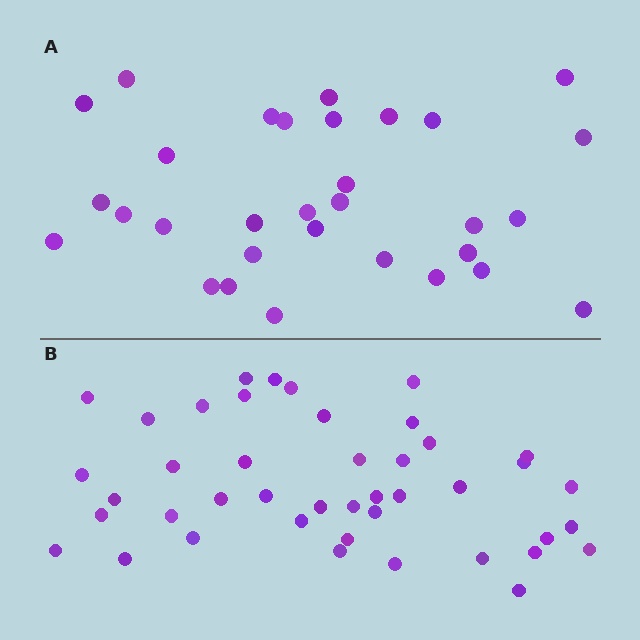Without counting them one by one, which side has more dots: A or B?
Region B (the bottom region) has more dots.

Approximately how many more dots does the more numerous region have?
Region B has roughly 12 or so more dots than region A.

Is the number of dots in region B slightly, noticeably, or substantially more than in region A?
Region B has noticeably more, but not dramatically so. The ratio is roughly 1.4 to 1.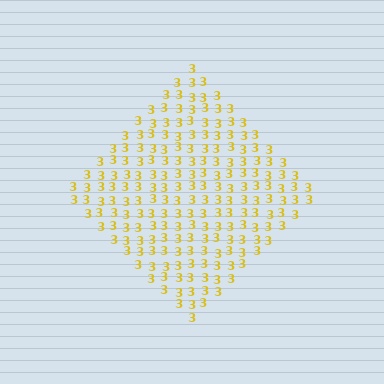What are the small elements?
The small elements are digit 3's.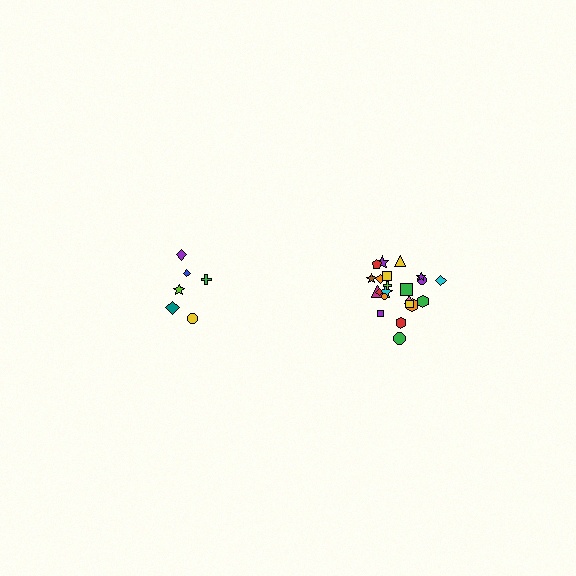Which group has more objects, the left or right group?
The right group.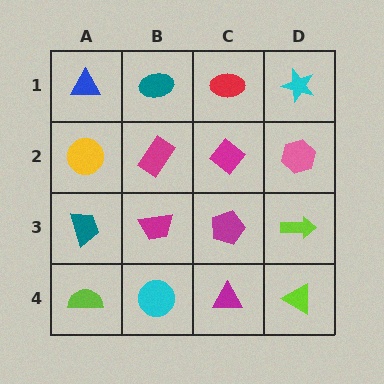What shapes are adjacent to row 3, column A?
A yellow circle (row 2, column A), a lime semicircle (row 4, column A), a magenta trapezoid (row 3, column B).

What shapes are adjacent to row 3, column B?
A magenta rectangle (row 2, column B), a cyan circle (row 4, column B), a teal trapezoid (row 3, column A), a magenta pentagon (row 3, column C).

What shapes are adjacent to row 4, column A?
A teal trapezoid (row 3, column A), a cyan circle (row 4, column B).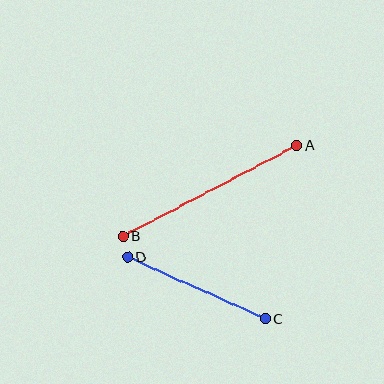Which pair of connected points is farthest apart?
Points A and B are farthest apart.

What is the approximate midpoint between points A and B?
The midpoint is at approximately (210, 191) pixels.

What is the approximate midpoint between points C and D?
The midpoint is at approximately (197, 288) pixels.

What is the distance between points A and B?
The distance is approximately 197 pixels.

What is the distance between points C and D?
The distance is approximately 151 pixels.